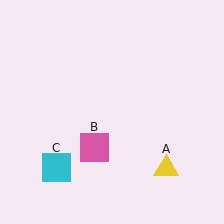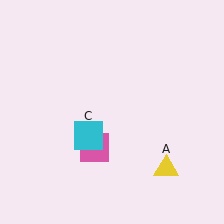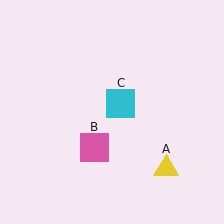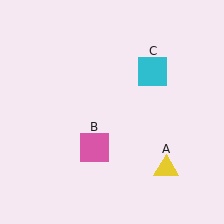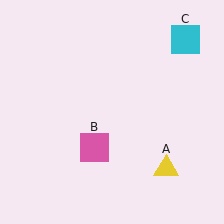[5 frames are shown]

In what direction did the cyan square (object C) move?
The cyan square (object C) moved up and to the right.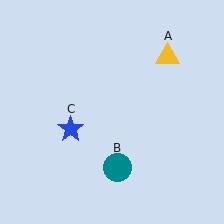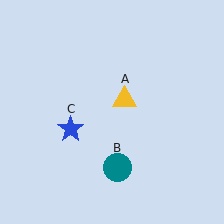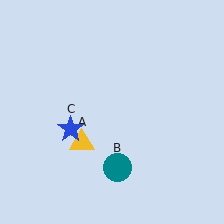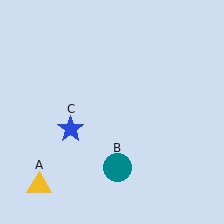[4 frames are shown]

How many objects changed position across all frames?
1 object changed position: yellow triangle (object A).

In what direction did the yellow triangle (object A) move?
The yellow triangle (object A) moved down and to the left.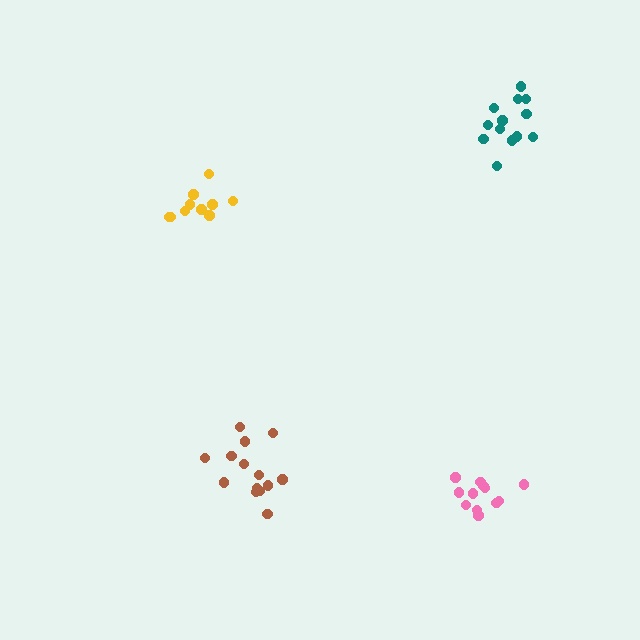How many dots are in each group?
Group 1: 10 dots, Group 2: 14 dots, Group 3: 12 dots, Group 4: 13 dots (49 total).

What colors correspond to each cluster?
The clusters are colored: yellow, brown, pink, teal.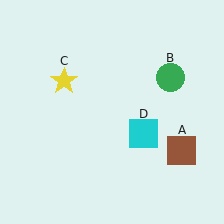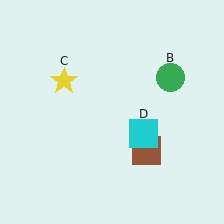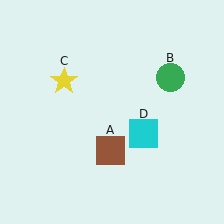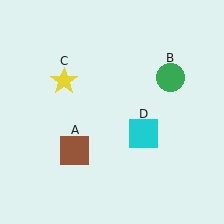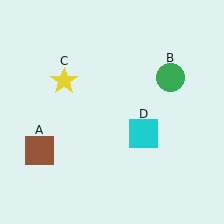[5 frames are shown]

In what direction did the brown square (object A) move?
The brown square (object A) moved left.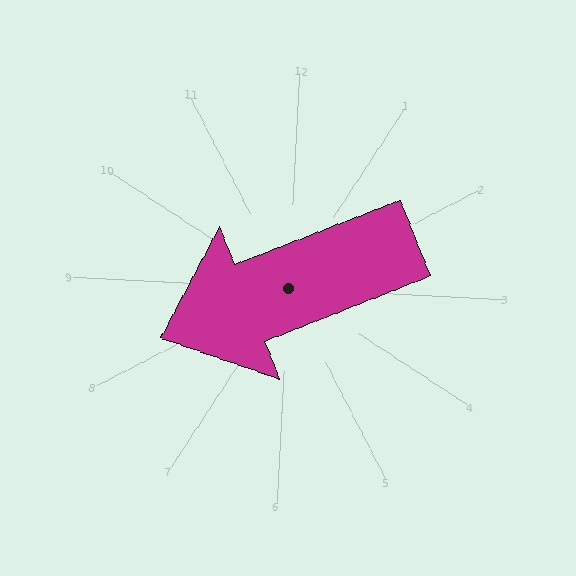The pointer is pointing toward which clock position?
Roughly 8 o'clock.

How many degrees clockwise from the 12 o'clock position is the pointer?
Approximately 246 degrees.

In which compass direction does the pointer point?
Southwest.